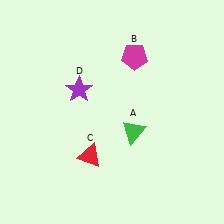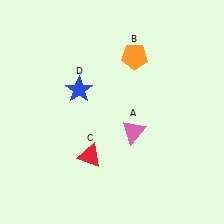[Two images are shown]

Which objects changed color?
A changed from green to pink. B changed from magenta to orange. D changed from purple to blue.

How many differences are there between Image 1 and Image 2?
There are 3 differences between the two images.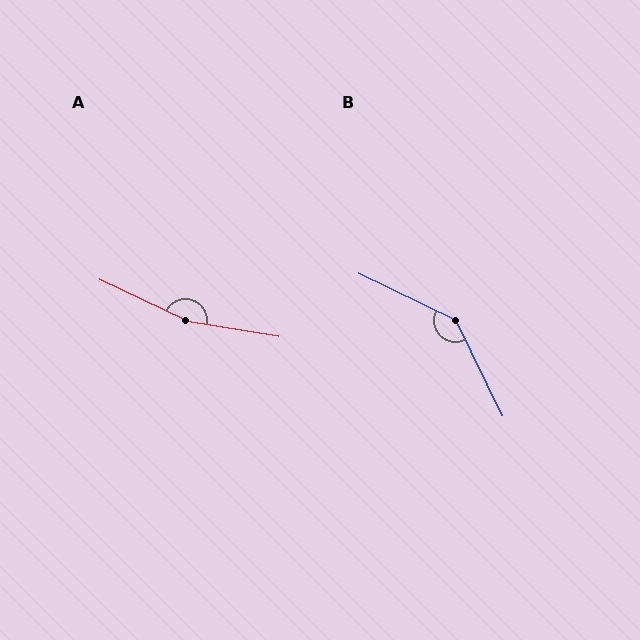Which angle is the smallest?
B, at approximately 142 degrees.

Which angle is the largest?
A, at approximately 164 degrees.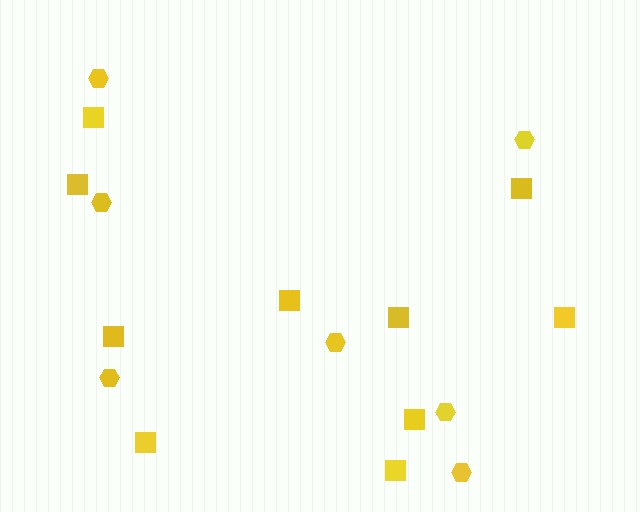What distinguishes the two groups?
There are 2 groups: one group of hexagons (7) and one group of squares (10).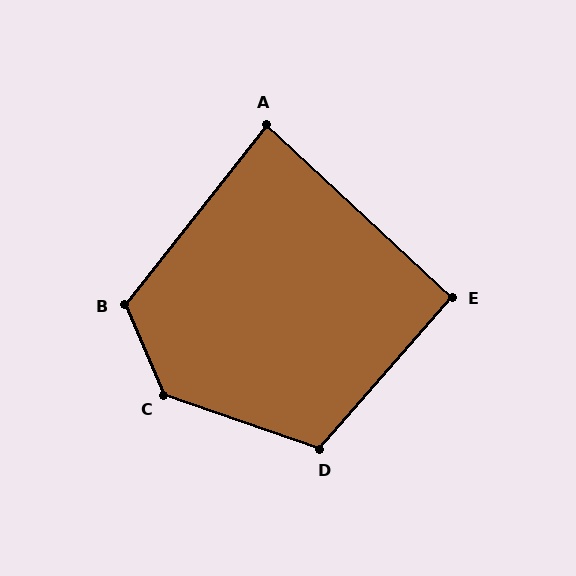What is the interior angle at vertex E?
Approximately 92 degrees (approximately right).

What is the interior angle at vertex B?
Approximately 118 degrees (obtuse).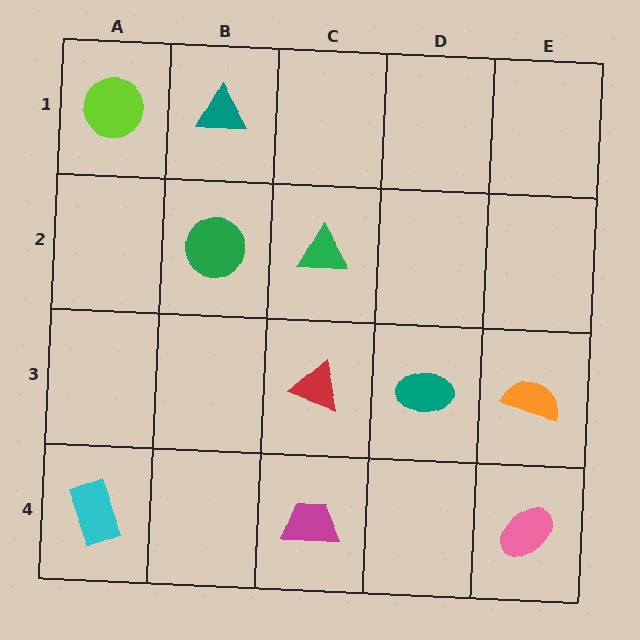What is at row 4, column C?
A magenta trapezoid.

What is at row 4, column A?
A cyan rectangle.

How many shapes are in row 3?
3 shapes.